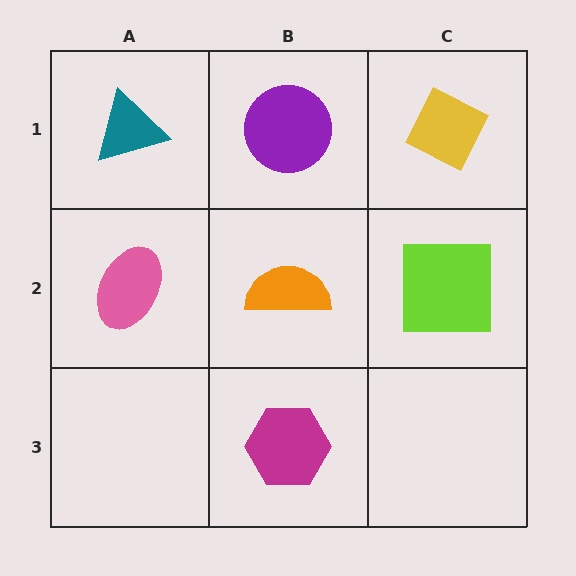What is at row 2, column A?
A pink ellipse.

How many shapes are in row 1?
3 shapes.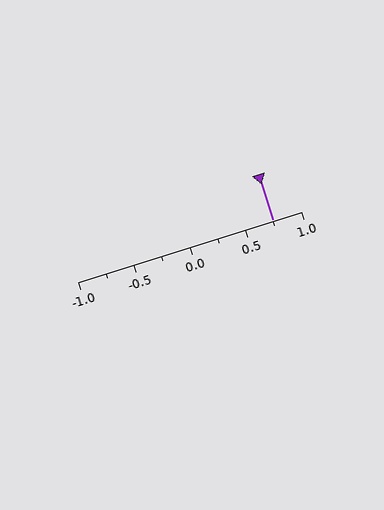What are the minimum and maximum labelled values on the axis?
The axis runs from -1.0 to 1.0.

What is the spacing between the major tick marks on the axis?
The major ticks are spaced 0.5 apart.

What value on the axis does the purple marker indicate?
The marker indicates approximately 0.75.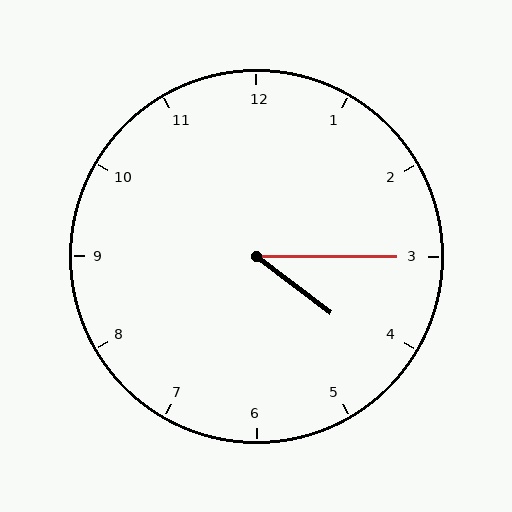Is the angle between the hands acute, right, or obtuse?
It is acute.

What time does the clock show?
4:15.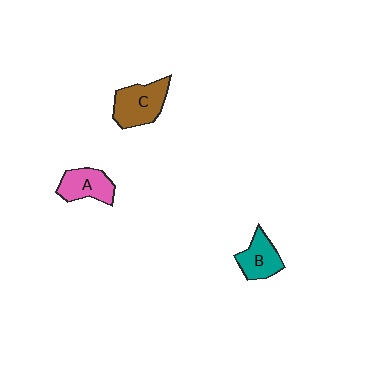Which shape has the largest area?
Shape C (brown).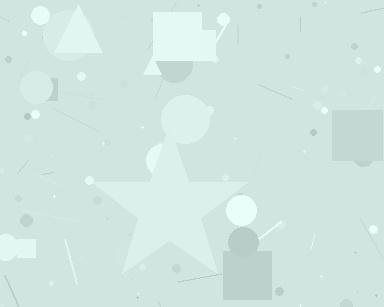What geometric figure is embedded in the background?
A star is embedded in the background.